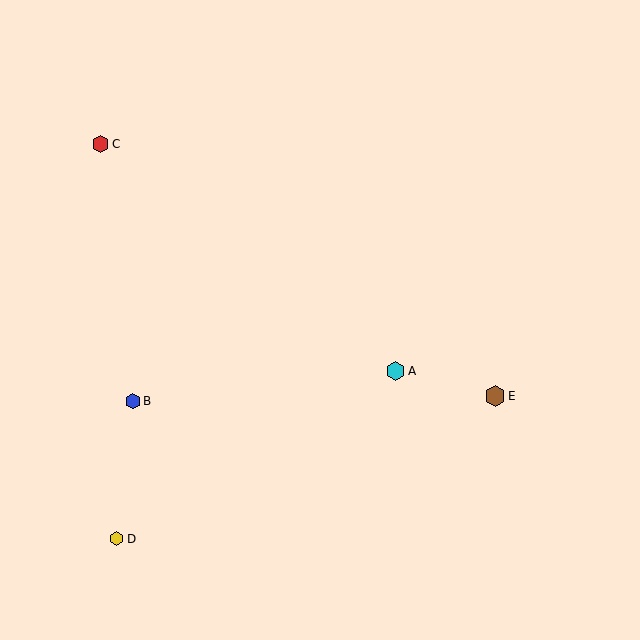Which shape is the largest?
The brown hexagon (labeled E) is the largest.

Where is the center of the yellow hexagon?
The center of the yellow hexagon is at (117, 539).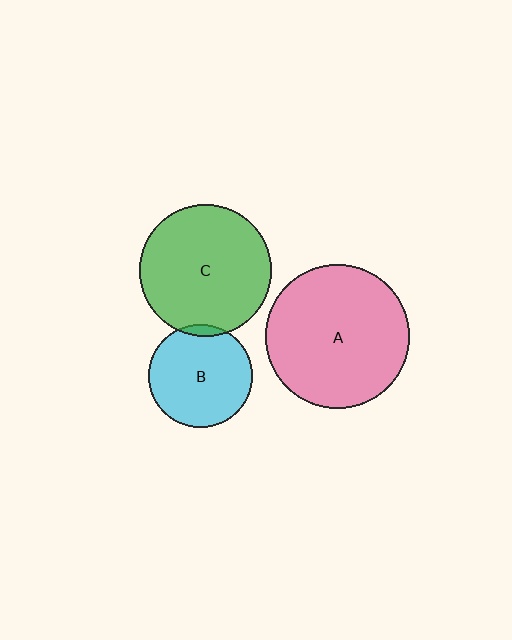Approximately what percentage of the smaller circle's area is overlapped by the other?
Approximately 5%.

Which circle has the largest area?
Circle A (pink).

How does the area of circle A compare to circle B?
Approximately 1.9 times.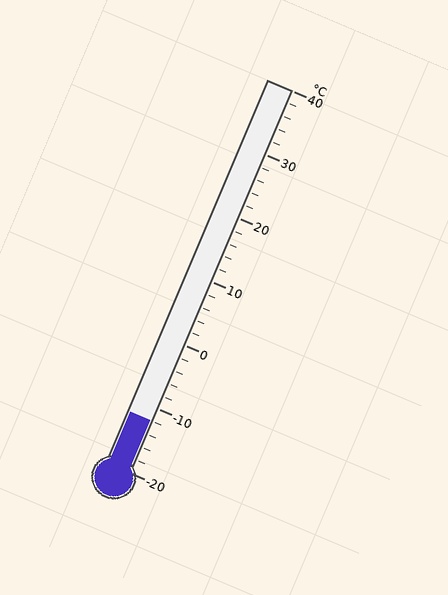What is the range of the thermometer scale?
The thermometer scale ranges from -20°C to 40°C.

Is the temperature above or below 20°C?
The temperature is below 20°C.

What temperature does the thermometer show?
The thermometer shows approximately -12°C.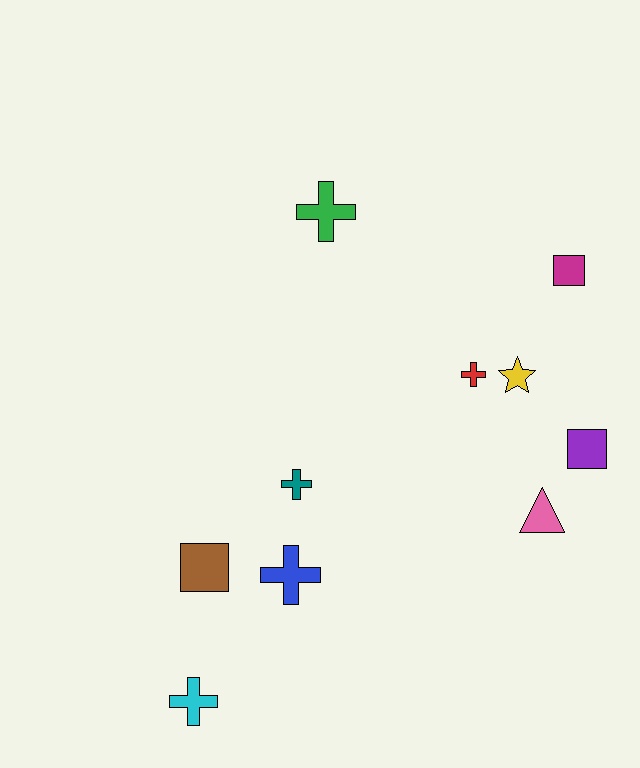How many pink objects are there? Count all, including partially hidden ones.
There is 1 pink object.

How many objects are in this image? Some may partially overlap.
There are 10 objects.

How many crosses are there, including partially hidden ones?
There are 5 crosses.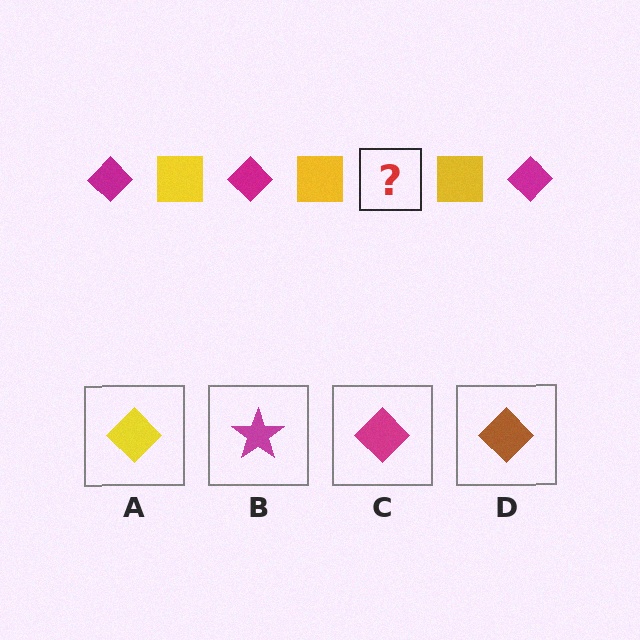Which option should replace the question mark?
Option C.